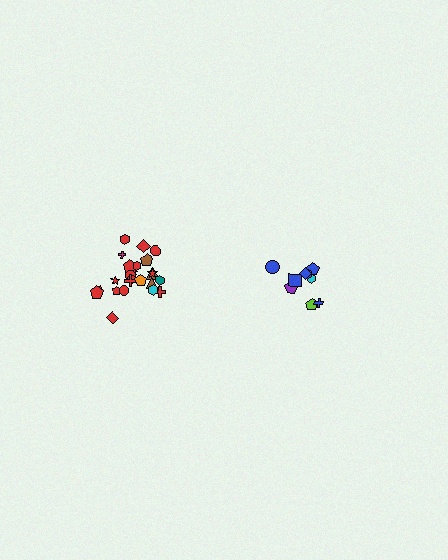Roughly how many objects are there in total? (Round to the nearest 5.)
Roughly 35 objects in total.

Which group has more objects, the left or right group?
The left group.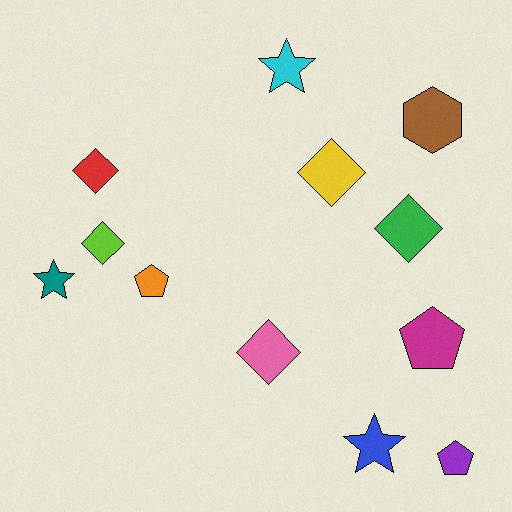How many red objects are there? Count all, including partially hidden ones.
There is 1 red object.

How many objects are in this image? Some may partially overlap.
There are 12 objects.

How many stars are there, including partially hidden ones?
There are 3 stars.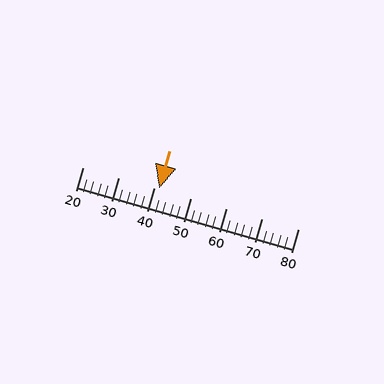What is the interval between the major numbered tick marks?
The major tick marks are spaced 10 units apart.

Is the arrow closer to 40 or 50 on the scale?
The arrow is closer to 40.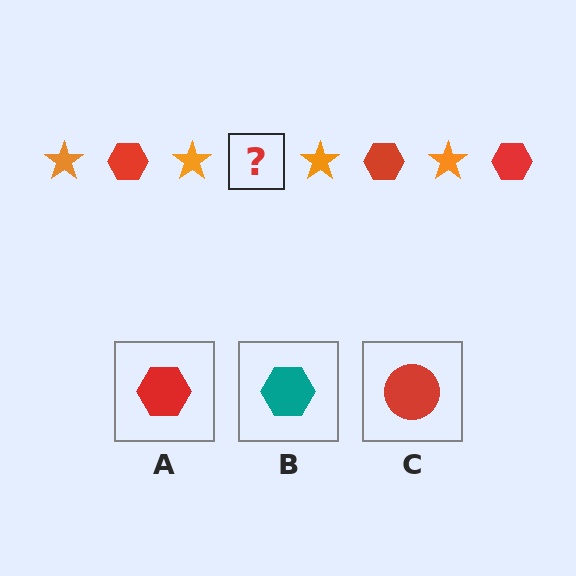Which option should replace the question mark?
Option A.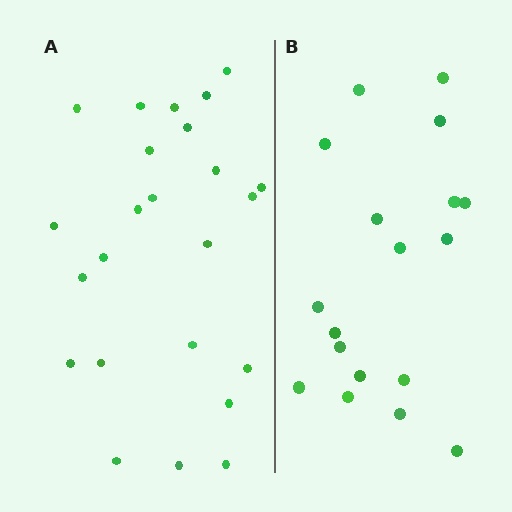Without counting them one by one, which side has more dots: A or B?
Region A (the left region) has more dots.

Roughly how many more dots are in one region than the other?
Region A has about 6 more dots than region B.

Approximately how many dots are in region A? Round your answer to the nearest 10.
About 20 dots. (The exact count is 24, which rounds to 20.)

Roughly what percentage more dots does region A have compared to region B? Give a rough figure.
About 35% more.